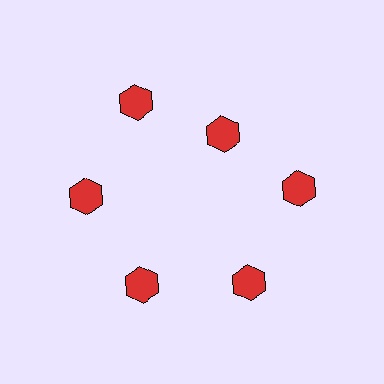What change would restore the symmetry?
The symmetry would be restored by moving it outward, back onto the ring so that all 6 hexagons sit at equal angles and equal distance from the center.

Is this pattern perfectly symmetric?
No. The 6 red hexagons are arranged in a ring, but one element near the 1 o'clock position is pulled inward toward the center, breaking the 6-fold rotational symmetry.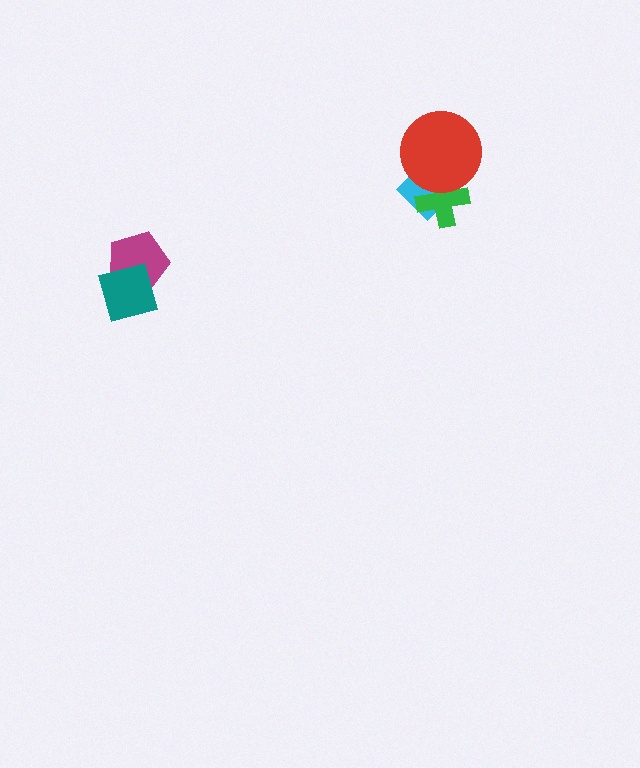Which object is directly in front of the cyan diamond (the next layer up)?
The green cross is directly in front of the cyan diamond.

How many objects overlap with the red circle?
2 objects overlap with the red circle.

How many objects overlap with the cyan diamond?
2 objects overlap with the cyan diamond.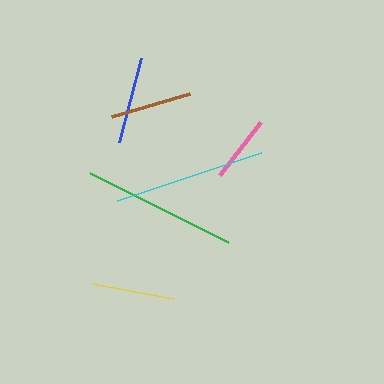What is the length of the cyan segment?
The cyan segment is approximately 152 pixels long.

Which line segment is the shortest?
The pink line is the shortest at approximately 67 pixels.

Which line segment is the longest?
The green line is the longest at approximately 155 pixels.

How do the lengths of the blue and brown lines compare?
The blue and brown lines are approximately the same length.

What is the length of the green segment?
The green segment is approximately 155 pixels long.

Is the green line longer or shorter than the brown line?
The green line is longer than the brown line.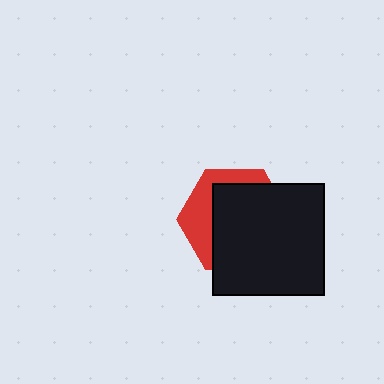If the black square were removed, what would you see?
You would see the complete red hexagon.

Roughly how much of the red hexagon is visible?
A small part of it is visible (roughly 33%).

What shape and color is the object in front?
The object in front is a black square.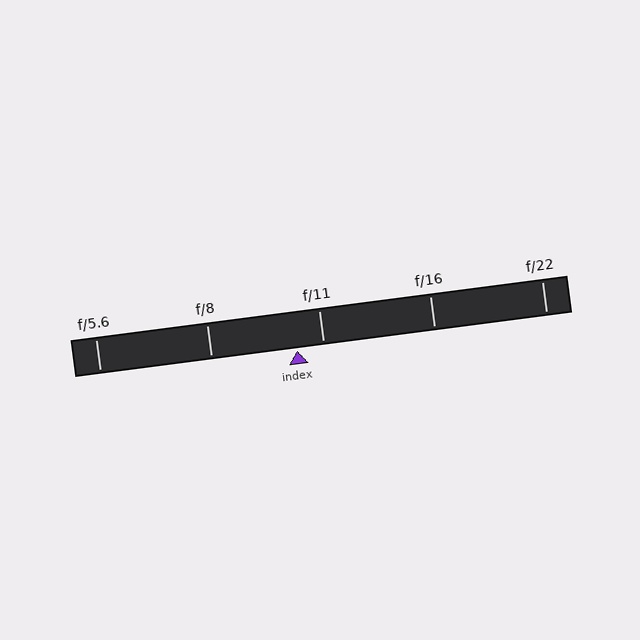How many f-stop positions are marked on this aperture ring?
There are 5 f-stop positions marked.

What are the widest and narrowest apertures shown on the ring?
The widest aperture shown is f/5.6 and the narrowest is f/22.